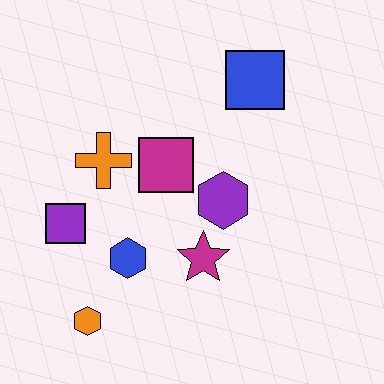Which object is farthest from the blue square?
The orange hexagon is farthest from the blue square.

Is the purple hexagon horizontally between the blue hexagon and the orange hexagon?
No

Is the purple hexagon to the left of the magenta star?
No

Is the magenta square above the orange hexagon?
Yes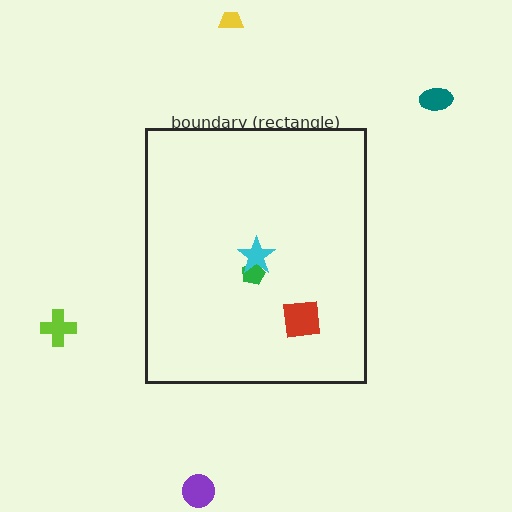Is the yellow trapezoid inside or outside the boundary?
Outside.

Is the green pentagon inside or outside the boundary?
Inside.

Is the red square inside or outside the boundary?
Inside.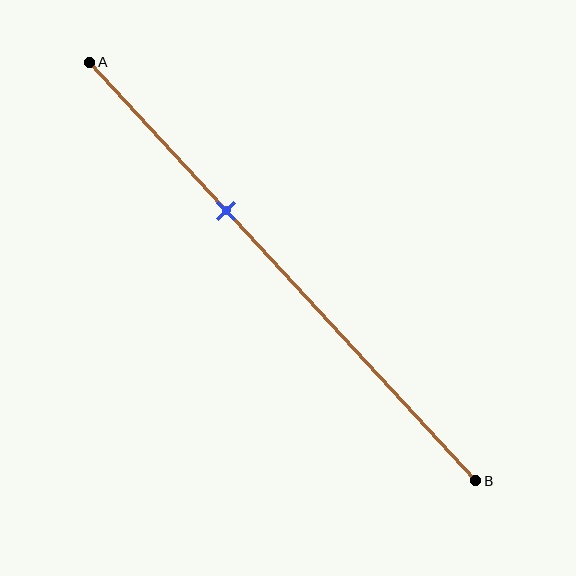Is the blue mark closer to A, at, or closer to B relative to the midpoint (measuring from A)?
The blue mark is closer to point A than the midpoint of segment AB.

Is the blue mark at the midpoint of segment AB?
No, the mark is at about 35% from A, not at the 50% midpoint.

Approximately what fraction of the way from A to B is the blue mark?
The blue mark is approximately 35% of the way from A to B.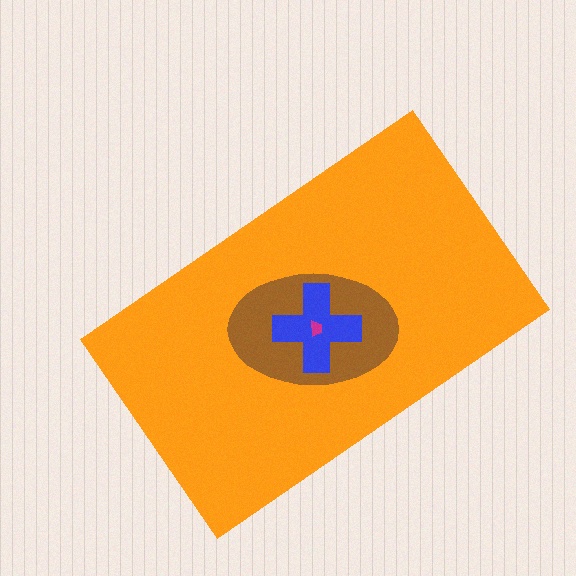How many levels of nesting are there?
4.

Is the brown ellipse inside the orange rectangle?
Yes.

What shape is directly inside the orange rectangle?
The brown ellipse.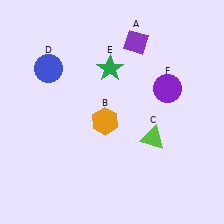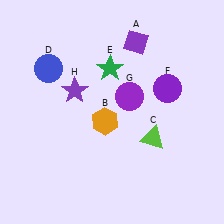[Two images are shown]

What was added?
A purple circle (G), a purple star (H) were added in Image 2.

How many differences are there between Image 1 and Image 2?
There are 2 differences between the two images.